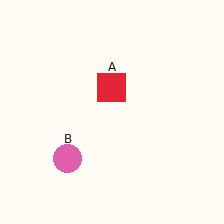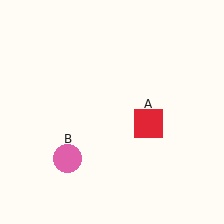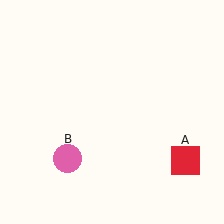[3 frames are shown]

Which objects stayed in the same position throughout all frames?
Pink circle (object B) remained stationary.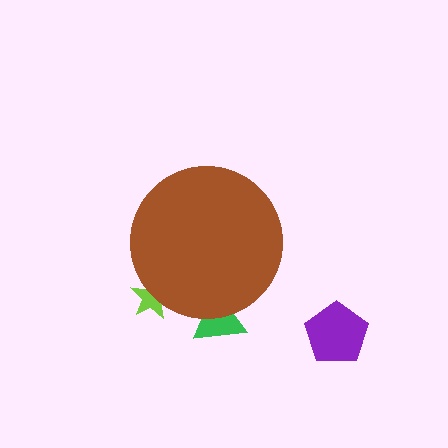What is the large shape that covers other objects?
A brown circle.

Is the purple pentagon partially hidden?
No, the purple pentagon is fully visible.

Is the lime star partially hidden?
Yes, the lime star is partially hidden behind the brown circle.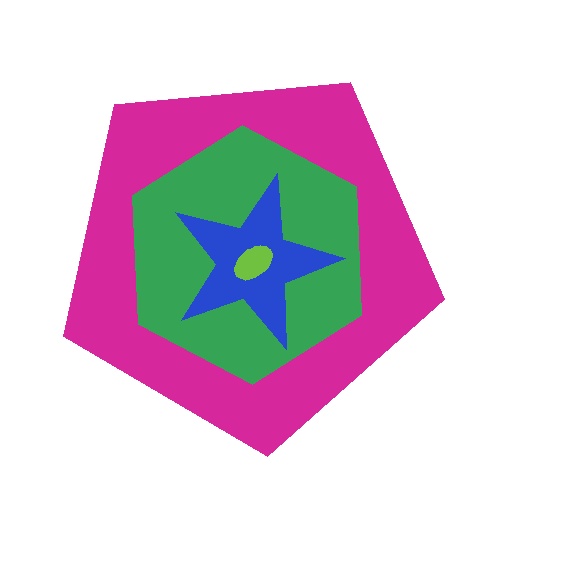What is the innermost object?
The lime ellipse.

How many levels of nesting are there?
4.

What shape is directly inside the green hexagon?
The blue star.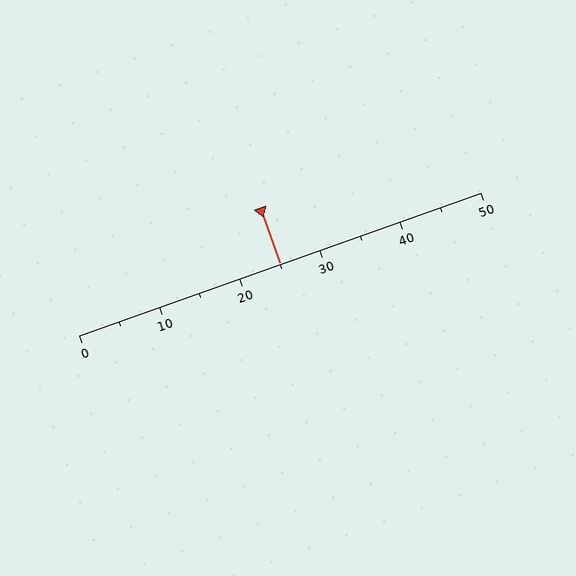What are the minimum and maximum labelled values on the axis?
The axis runs from 0 to 50.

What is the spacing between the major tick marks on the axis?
The major ticks are spaced 10 apart.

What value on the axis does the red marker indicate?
The marker indicates approximately 25.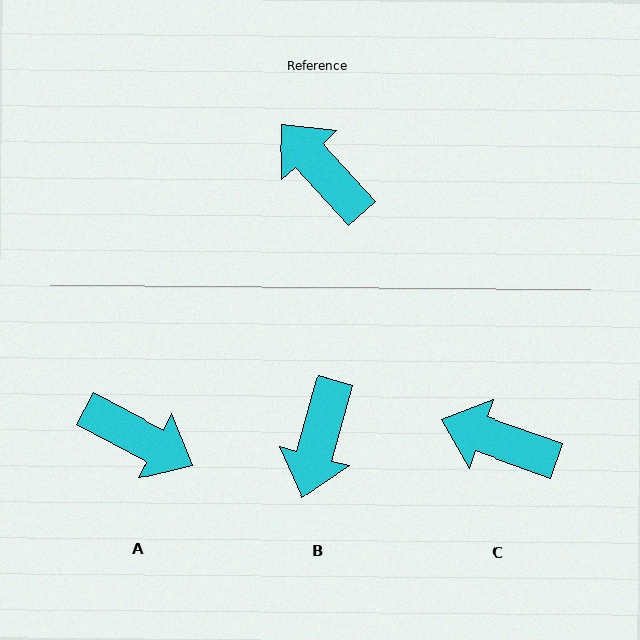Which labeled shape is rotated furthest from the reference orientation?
A, about 160 degrees away.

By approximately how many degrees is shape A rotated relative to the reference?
Approximately 160 degrees clockwise.